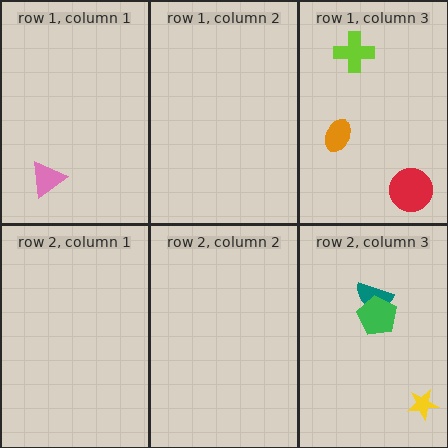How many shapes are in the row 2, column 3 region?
3.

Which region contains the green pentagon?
The row 2, column 3 region.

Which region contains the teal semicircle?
The row 2, column 3 region.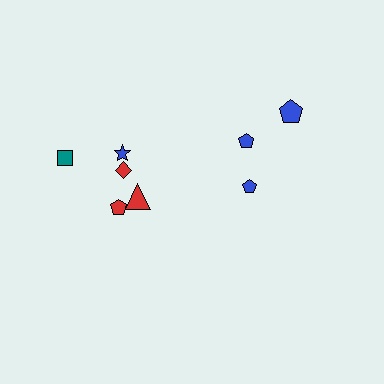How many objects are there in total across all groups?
There are 8 objects.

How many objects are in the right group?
There are 3 objects.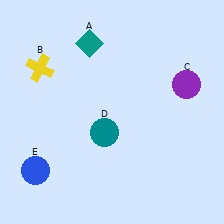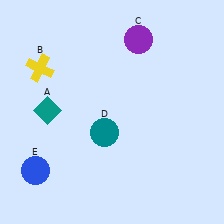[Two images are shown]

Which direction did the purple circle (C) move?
The purple circle (C) moved left.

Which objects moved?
The objects that moved are: the teal diamond (A), the purple circle (C).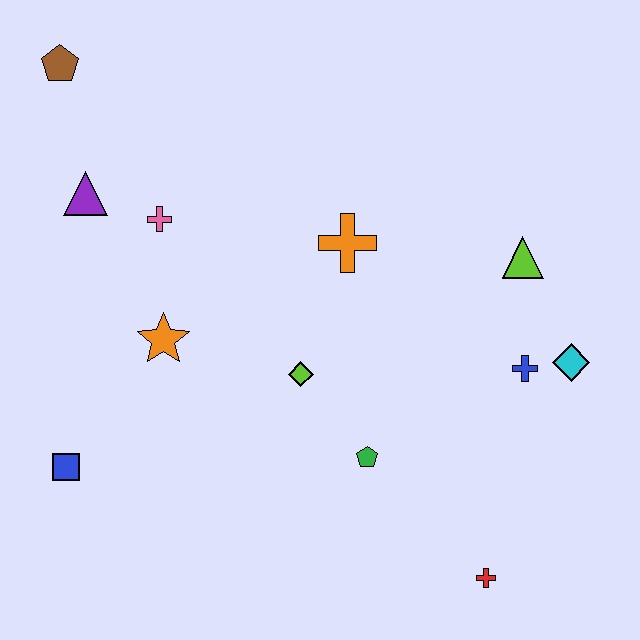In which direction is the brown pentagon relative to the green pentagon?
The brown pentagon is above the green pentagon.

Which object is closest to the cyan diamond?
The blue cross is closest to the cyan diamond.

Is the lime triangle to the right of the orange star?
Yes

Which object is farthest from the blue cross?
The brown pentagon is farthest from the blue cross.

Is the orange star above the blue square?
Yes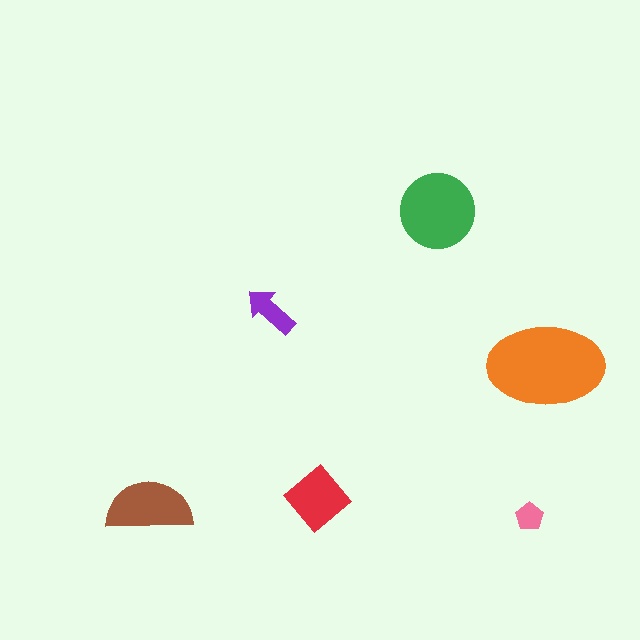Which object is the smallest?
The pink pentagon.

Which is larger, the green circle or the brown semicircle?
The green circle.